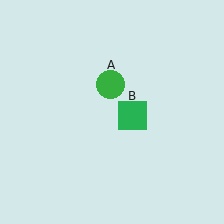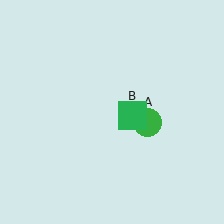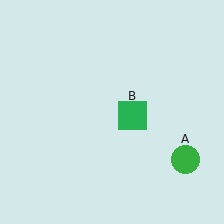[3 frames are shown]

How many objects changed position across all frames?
1 object changed position: green circle (object A).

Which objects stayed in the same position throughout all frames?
Green square (object B) remained stationary.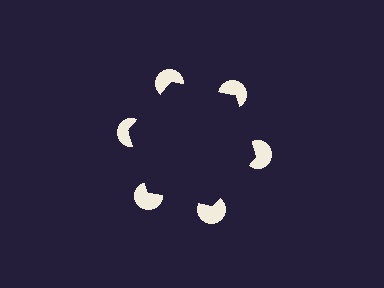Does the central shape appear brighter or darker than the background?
It typically appears slightly darker than the background, even though no actual brightness change is drawn.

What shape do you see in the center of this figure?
An illusory hexagon — its edges are inferred from the aligned wedge cuts in the pac-man discs, not physically drawn.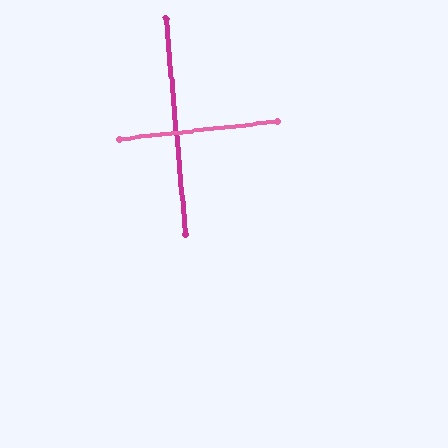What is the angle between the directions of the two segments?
Approximately 89 degrees.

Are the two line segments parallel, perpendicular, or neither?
Perpendicular — they meet at approximately 89°.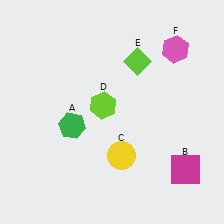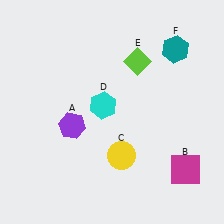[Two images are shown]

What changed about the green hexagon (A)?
In Image 1, A is green. In Image 2, it changed to purple.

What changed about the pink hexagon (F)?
In Image 1, F is pink. In Image 2, it changed to teal.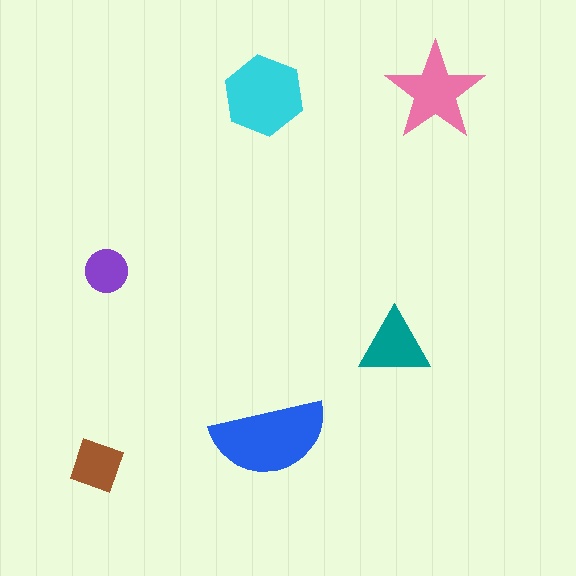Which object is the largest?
The blue semicircle.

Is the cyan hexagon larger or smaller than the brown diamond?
Larger.